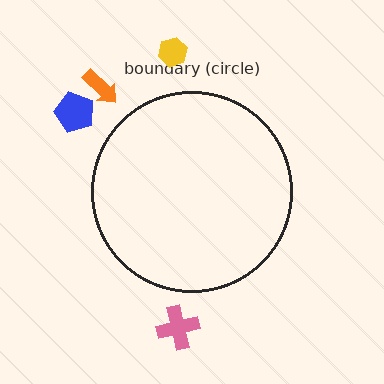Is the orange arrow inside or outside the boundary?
Outside.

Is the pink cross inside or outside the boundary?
Outside.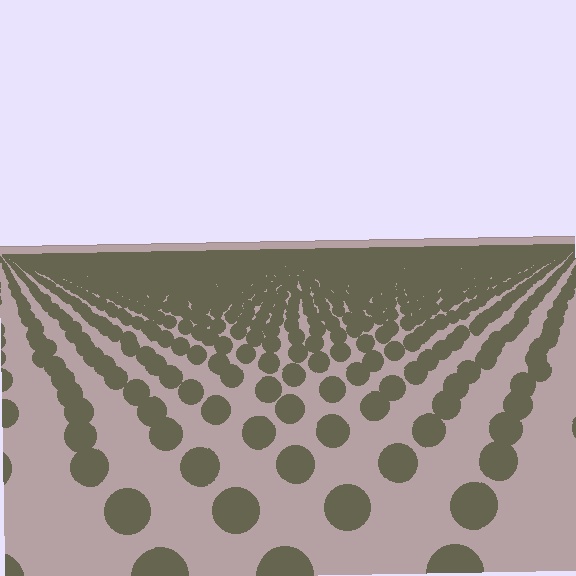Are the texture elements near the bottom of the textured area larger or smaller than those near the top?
Larger. Near the bottom, elements are closer to the viewer and appear at a bigger on-screen size.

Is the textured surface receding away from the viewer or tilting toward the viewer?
The surface is receding away from the viewer. Texture elements get smaller and denser toward the top.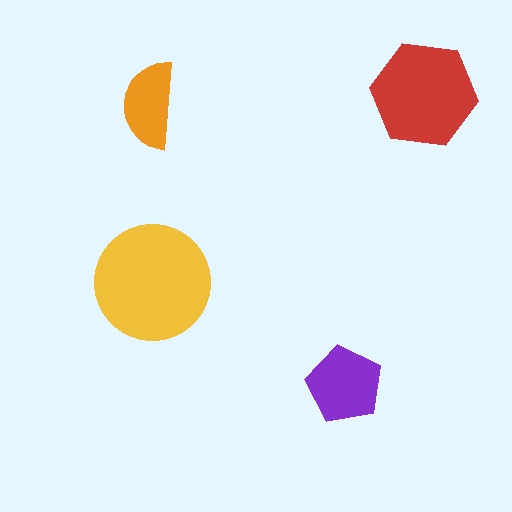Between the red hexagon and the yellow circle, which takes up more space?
The yellow circle.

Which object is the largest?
The yellow circle.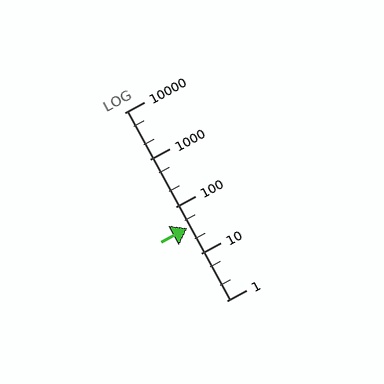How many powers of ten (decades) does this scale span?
The scale spans 4 decades, from 1 to 10000.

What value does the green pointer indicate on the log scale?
The pointer indicates approximately 35.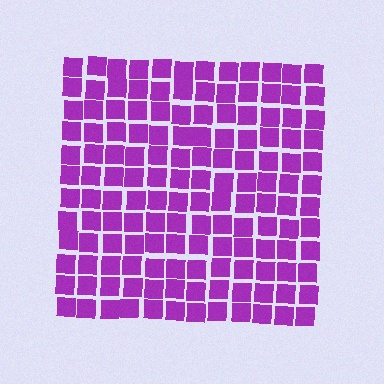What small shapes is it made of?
It is made of small squares.